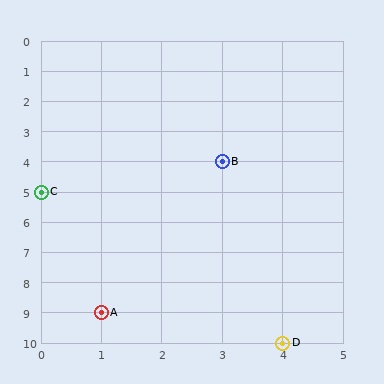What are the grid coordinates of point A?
Point A is at grid coordinates (1, 9).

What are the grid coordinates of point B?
Point B is at grid coordinates (3, 4).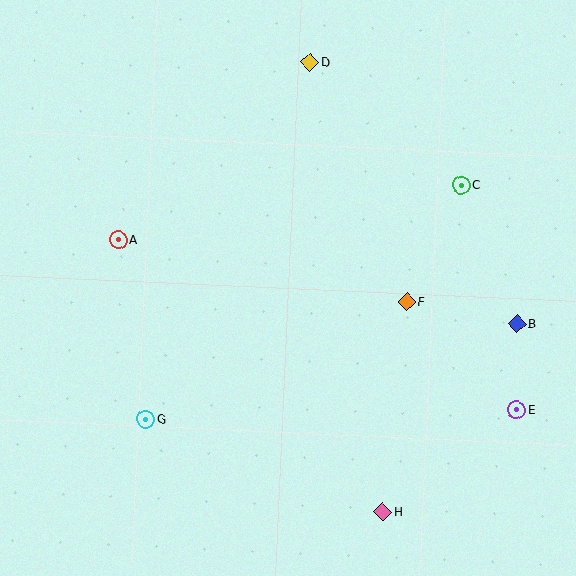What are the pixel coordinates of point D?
Point D is at (310, 62).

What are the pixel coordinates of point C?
Point C is at (461, 185).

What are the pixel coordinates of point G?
Point G is at (146, 419).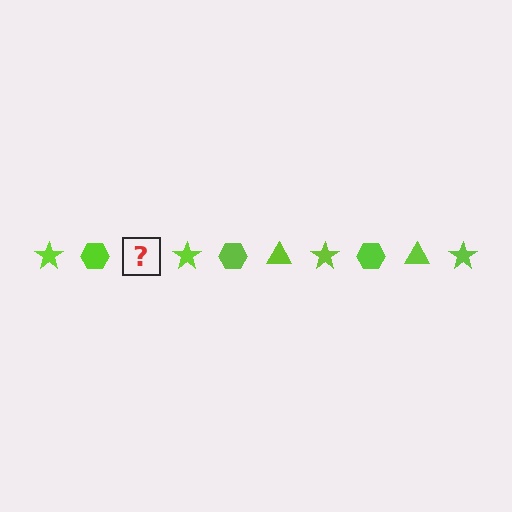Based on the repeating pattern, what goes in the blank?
The blank should be a lime triangle.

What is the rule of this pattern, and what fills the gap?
The rule is that the pattern cycles through star, hexagon, triangle shapes in lime. The gap should be filled with a lime triangle.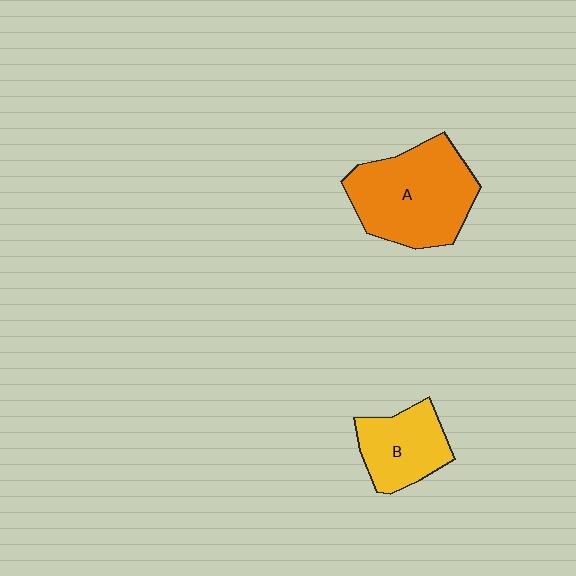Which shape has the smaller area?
Shape B (yellow).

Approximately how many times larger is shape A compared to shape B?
Approximately 1.7 times.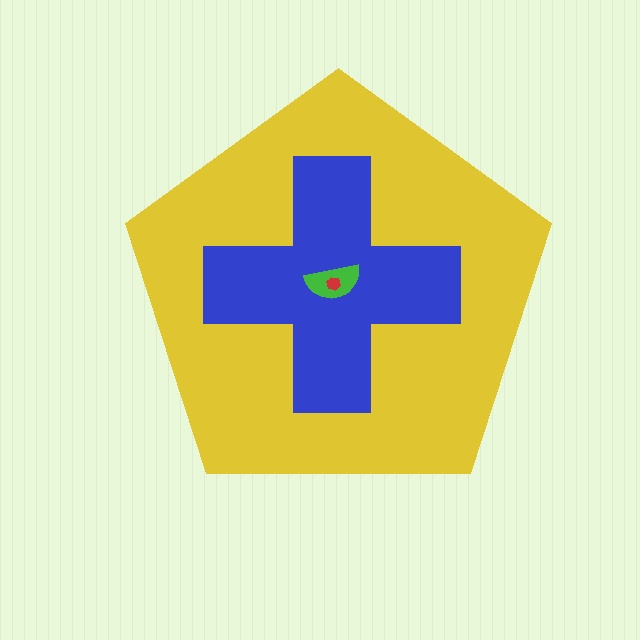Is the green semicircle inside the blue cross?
Yes.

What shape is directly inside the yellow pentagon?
The blue cross.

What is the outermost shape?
The yellow pentagon.